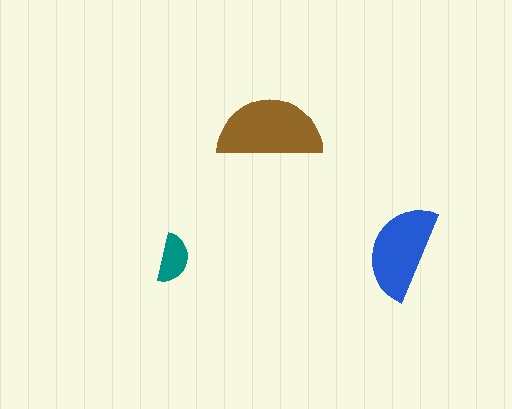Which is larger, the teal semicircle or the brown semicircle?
The brown one.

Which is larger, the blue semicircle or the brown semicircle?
The brown one.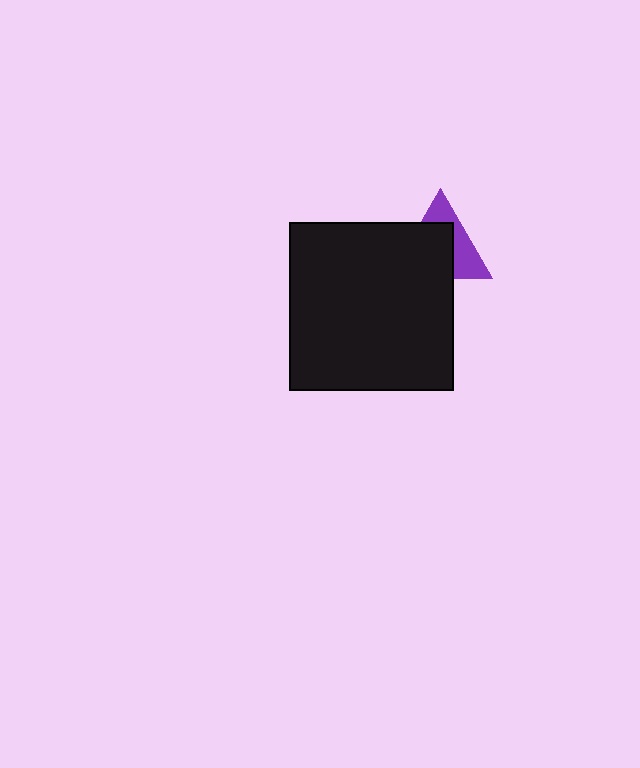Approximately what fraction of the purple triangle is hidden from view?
Roughly 59% of the purple triangle is hidden behind the black rectangle.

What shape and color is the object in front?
The object in front is a black rectangle.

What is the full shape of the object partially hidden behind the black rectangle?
The partially hidden object is a purple triangle.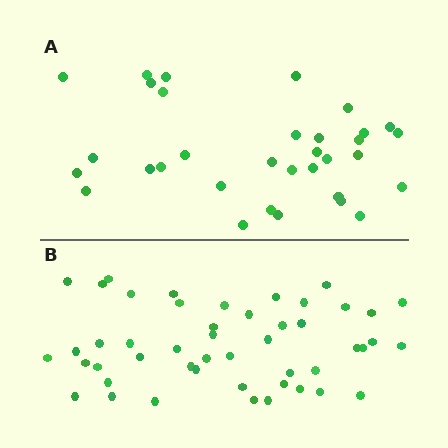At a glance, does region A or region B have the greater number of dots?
Region B (the bottom region) has more dots.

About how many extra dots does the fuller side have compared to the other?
Region B has approximately 15 more dots than region A.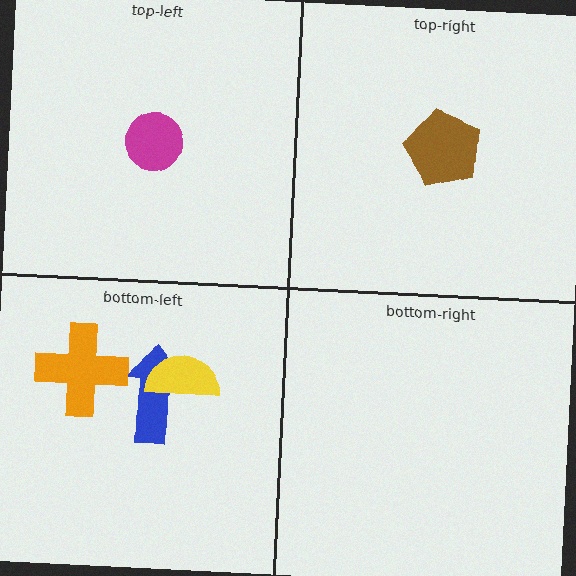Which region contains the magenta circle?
The top-left region.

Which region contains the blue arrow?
The bottom-left region.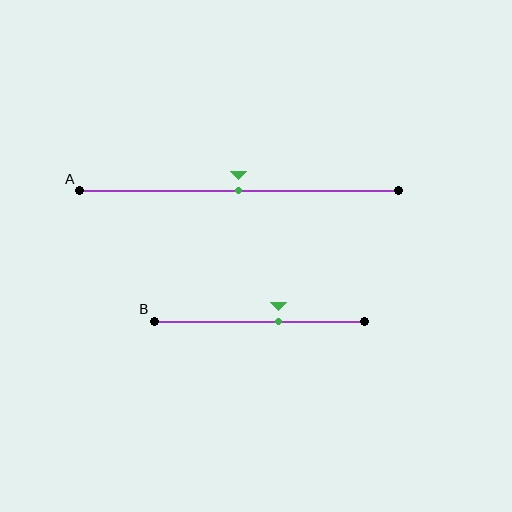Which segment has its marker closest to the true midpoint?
Segment A has its marker closest to the true midpoint.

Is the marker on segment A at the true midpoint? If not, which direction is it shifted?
Yes, the marker on segment A is at the true midpoint.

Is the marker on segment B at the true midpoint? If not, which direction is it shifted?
No, the marker on segment B is shifted to the right by about 9% of the segment length.